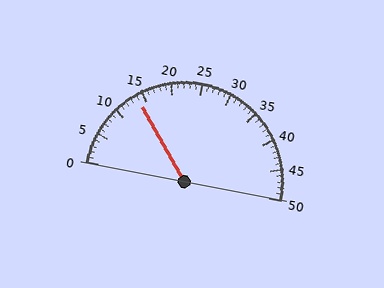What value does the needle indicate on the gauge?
The needle indicates approximately 14.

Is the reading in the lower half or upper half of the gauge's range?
The reading is in the lower half of the range (0 to 50).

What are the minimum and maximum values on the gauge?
The gauge ranges from 0 to 50.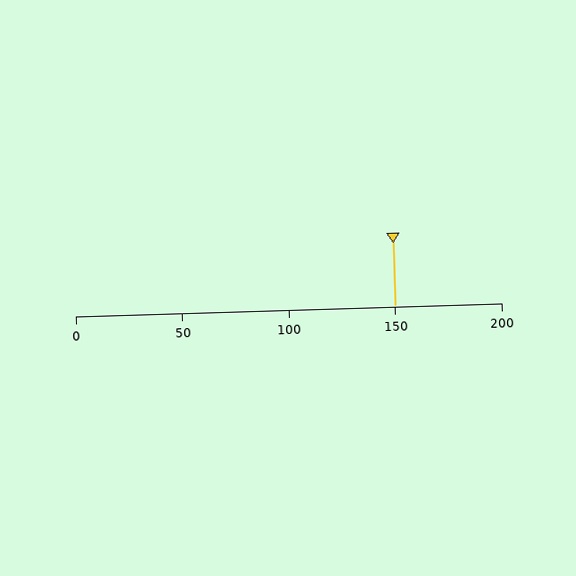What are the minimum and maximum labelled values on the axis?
The axis runs from 0 to 200.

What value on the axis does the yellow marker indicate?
The marker indicates approximately 150.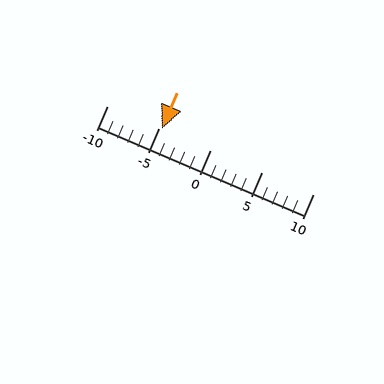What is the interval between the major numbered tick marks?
The major tick marks are spaced 5 units apart.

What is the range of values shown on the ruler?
The ruler shows values from -10 to 10.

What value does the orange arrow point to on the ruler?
The orange arrow points to approximately -5.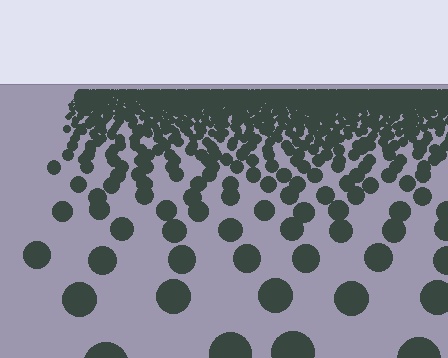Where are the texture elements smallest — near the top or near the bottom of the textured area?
Near the top.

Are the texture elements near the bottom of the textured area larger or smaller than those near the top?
Larger. Near the bottom, elements are closer to the viewer and appear at a bigger on-screen size.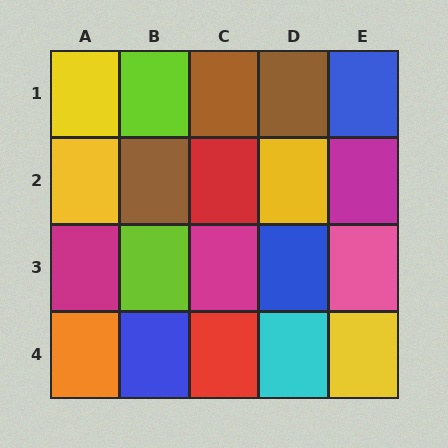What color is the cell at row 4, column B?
Blue.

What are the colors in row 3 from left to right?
Magenta, lime, magenta, blue, pink.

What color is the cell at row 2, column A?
Yellow.